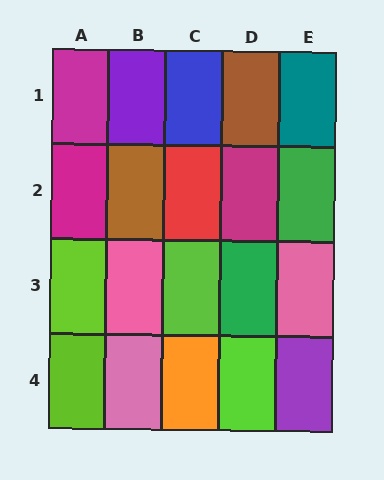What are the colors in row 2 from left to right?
Magenta, brown, red, magenta, green.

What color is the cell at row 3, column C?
Lime.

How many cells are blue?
1 cell is blue.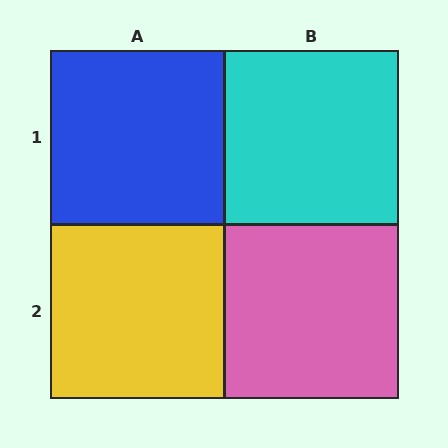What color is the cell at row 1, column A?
Blue.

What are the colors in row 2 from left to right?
Yellow, pink.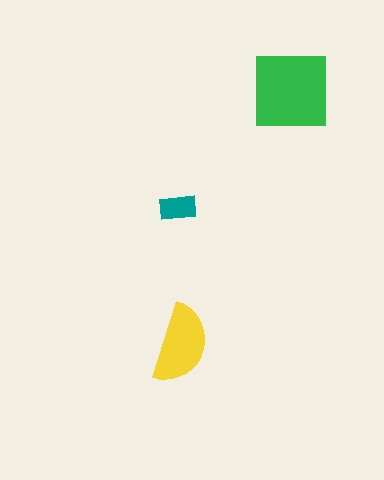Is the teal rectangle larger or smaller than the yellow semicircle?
Smaller.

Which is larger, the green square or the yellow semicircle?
The green square.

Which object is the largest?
The green square.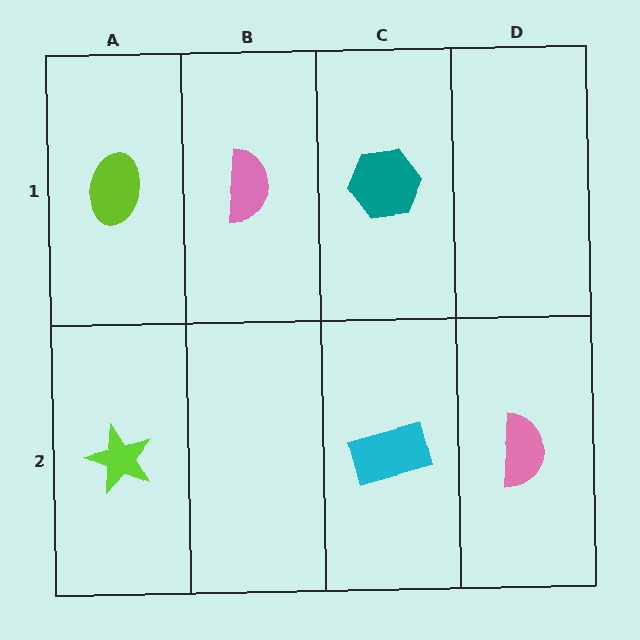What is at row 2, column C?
A cyan rectangle.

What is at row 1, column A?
A lime ellipse.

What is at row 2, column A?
A lime star.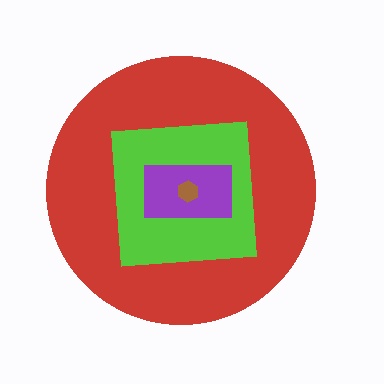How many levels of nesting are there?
4.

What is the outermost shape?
The red circle.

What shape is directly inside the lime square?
The purple rectangle.